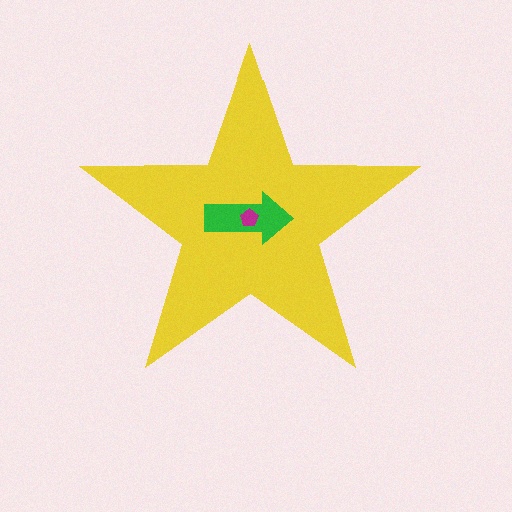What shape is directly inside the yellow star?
The green arrow.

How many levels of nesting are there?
3.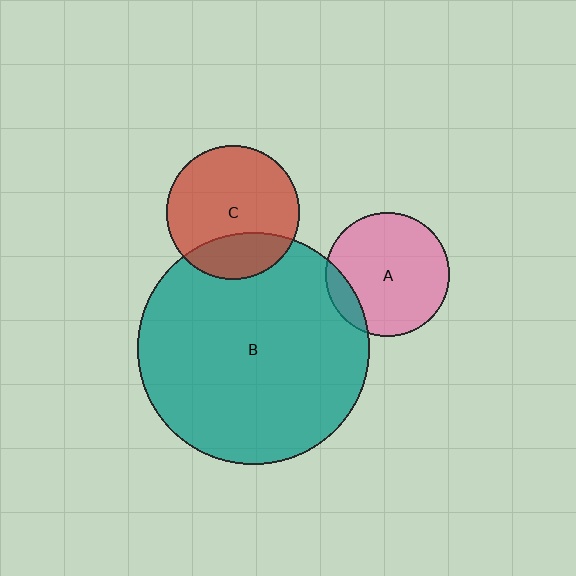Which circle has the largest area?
Circle B (teal).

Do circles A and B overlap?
Yes.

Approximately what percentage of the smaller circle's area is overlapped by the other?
Approximately 10%.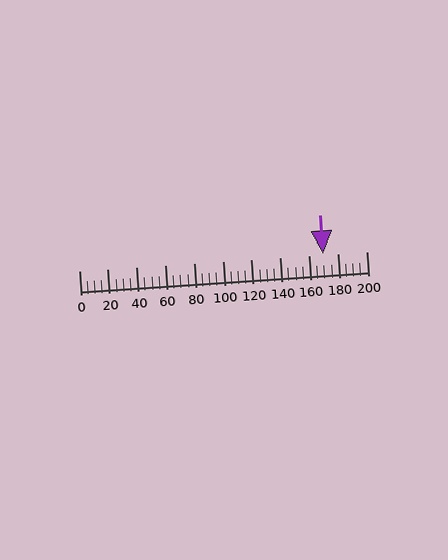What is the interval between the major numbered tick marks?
The major tick marks are spaced 20 units apart.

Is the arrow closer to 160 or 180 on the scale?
The arrow is closer to 180.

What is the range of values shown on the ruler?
The ruler shows values from 0 to 200.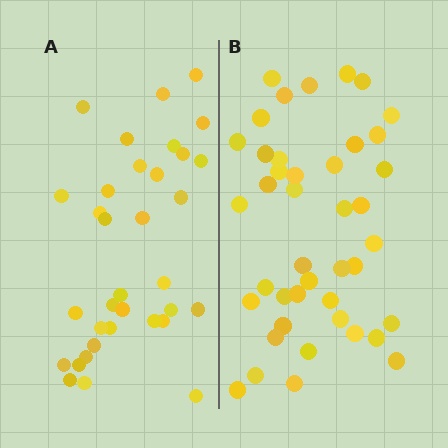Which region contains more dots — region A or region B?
Region B (the right region) has more dots.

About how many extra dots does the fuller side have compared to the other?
Region B has roughly 8 or so more dots than region A.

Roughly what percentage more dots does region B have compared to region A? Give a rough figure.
About 25% more.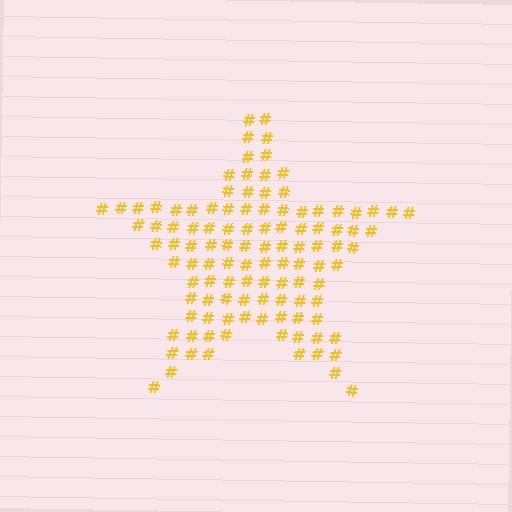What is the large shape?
The large shape is a star.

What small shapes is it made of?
It is made of small hash symbols.